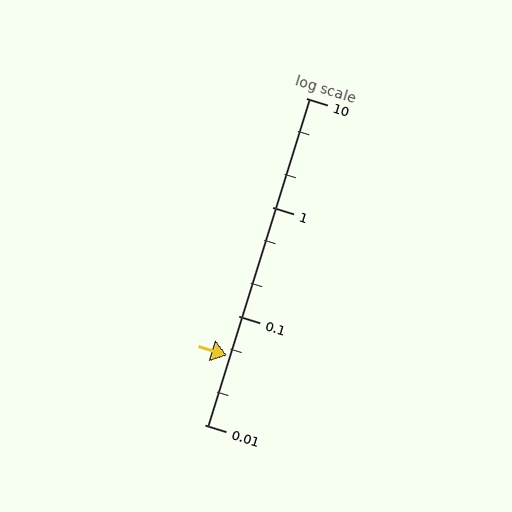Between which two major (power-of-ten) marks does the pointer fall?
The pointer is between 0.01 and 0.1.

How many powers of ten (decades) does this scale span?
The scale spans 3 decades, from 0.01 to 10.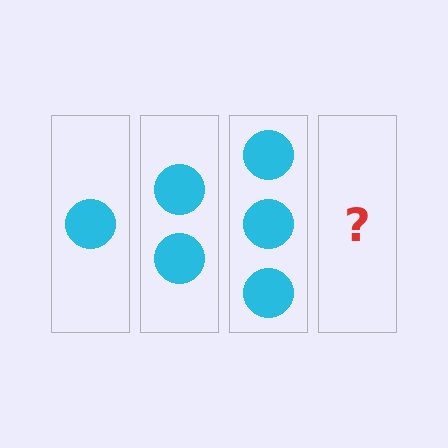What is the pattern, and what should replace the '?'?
The pattern is that each step adds one more circle. The '?' should be 4 circles.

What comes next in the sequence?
The next element should be 4 circles.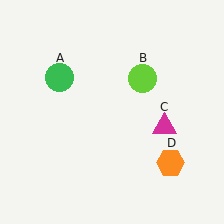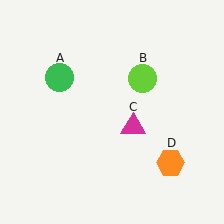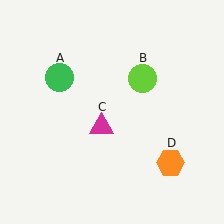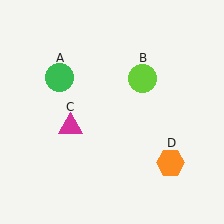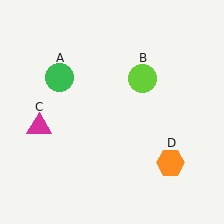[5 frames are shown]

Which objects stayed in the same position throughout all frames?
Green circle (object A) and lime circle (object B) and orange hexagon (object D) remained stationary.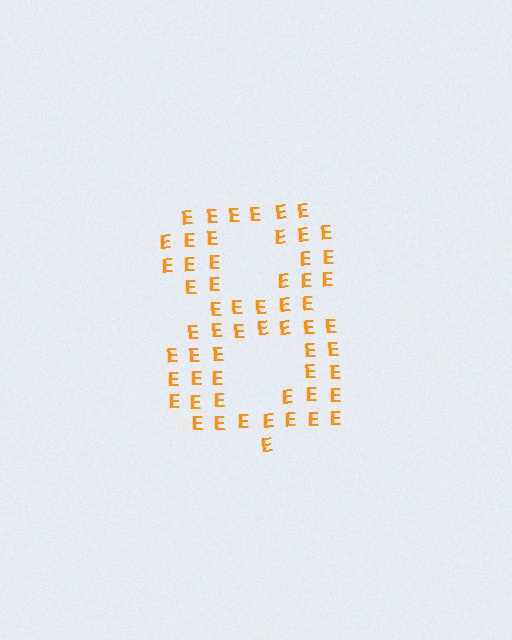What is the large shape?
The large shape is the digit 8.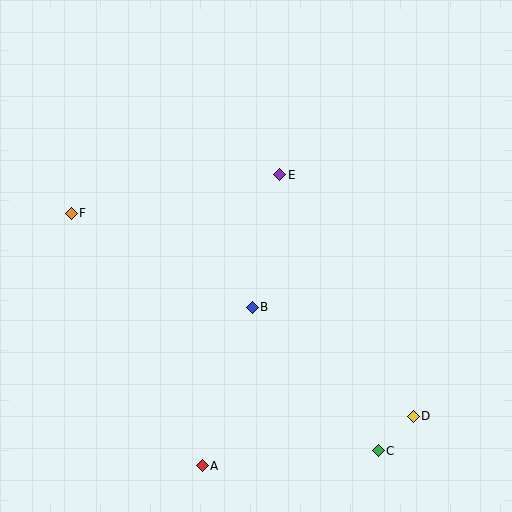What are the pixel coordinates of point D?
Point D is at (413, 416).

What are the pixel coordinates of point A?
Point A is at (202, 466).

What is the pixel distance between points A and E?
The distance between A and E is 301 pixels.